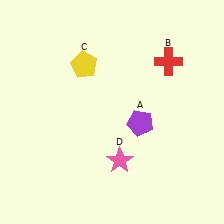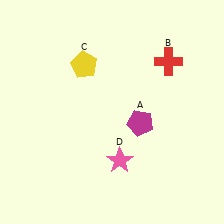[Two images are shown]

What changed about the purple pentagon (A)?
In Image 1, A is purple. In Image 2, it changed to magenta.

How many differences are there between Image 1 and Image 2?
There is 1 difference between the two images.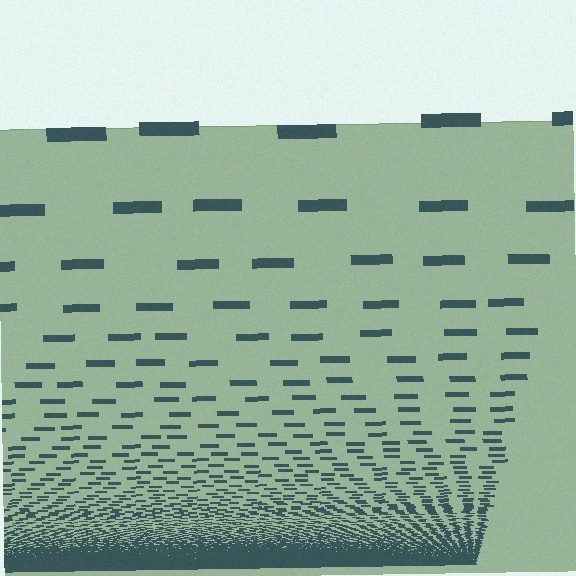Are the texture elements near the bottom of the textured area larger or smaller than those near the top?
Smaller. The gradient is inverted — elements near the bottom are smaller and denser.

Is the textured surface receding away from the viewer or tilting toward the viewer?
The surface appears to tilt toward the viewer. Texture elements get larger and sparser toward the top.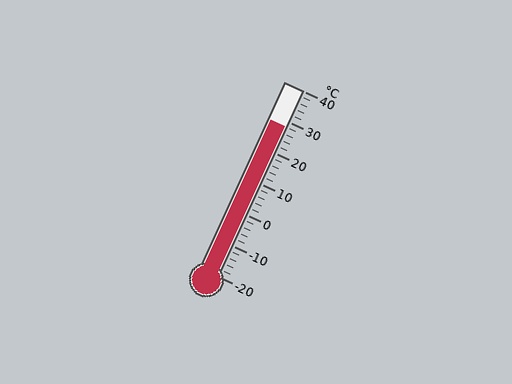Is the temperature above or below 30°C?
The temperature is below 30°C.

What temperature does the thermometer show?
The thermometer shows approximately 28°C.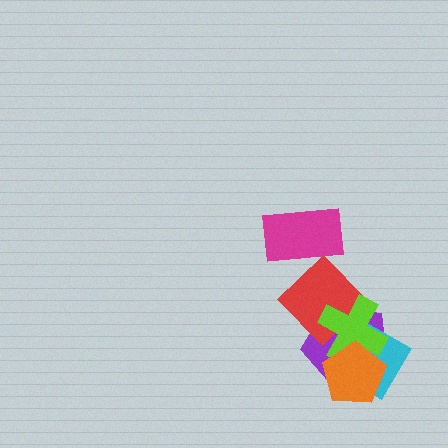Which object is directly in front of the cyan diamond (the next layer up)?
The lime cross is directly in front of the cyan diamond.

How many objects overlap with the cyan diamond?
3 objects overlap with the cyan diamond.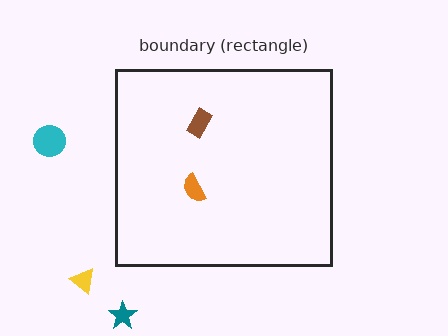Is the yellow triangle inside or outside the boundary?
Outside.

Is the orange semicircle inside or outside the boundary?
Inside.